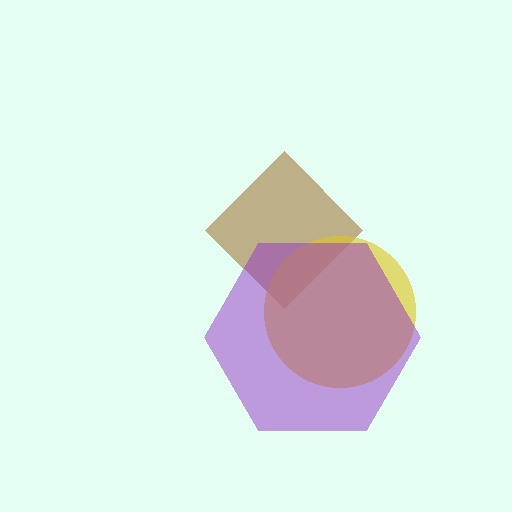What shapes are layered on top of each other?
The layered shapes are: a brown diamond, a yellow circle, a purple hexagon.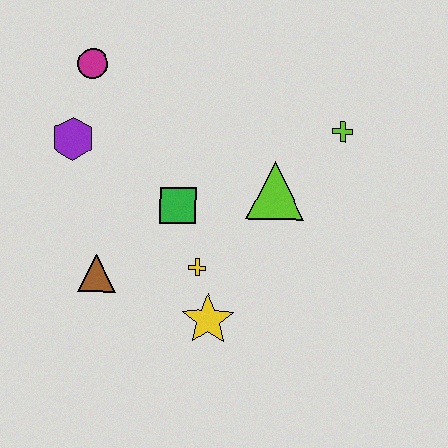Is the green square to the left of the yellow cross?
Yes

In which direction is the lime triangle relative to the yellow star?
The lime triangle is above the yellow star.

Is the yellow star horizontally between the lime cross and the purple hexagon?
Yes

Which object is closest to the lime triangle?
The lime cross is closest to the lime triangle.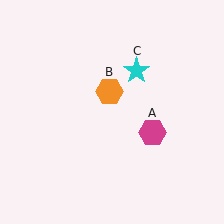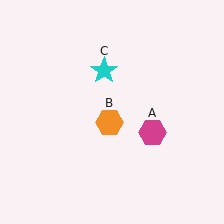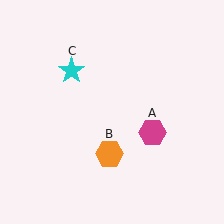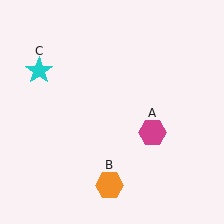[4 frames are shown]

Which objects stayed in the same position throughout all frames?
Magenta hexagon (object A) remained stationary.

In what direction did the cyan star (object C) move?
The cyan star (object C) moved left.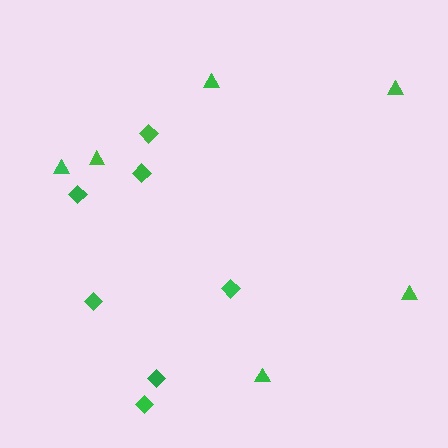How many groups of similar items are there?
There are 2 groups: one group of triangles (6) and one group of diamonds (7).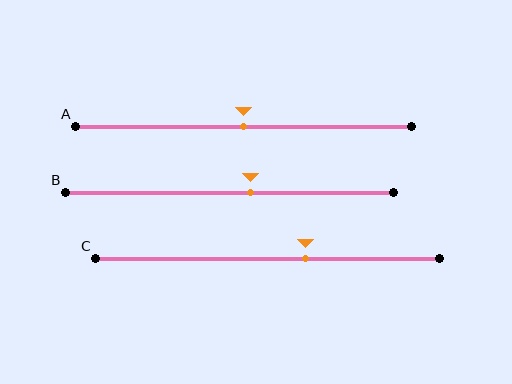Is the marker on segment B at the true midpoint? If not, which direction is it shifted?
No, the marker on segment B is shifted to the right by about 6% of the segment length.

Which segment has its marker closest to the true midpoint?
Segment A has its marker closest to the true midpoint.